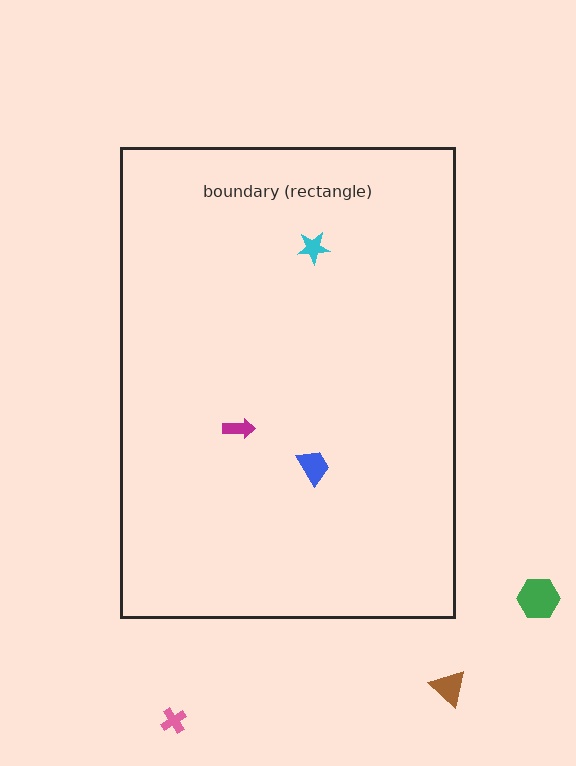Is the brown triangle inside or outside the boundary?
Outside.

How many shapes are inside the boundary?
3 inside, 3 outside.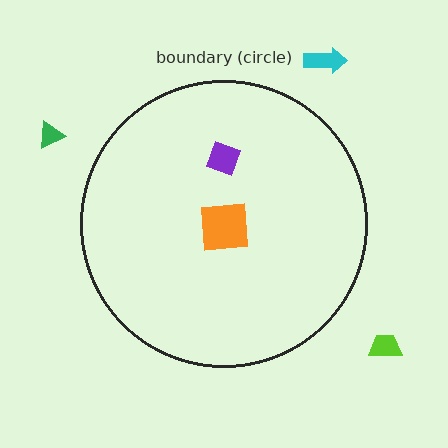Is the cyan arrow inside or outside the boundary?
Outside.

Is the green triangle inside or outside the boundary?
Outside.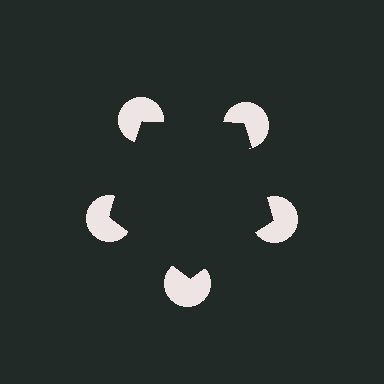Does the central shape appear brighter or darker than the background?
It typically appears slightly darker than the background, even though no actual brightness change is drawn.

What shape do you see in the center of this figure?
An illusory pentagon — its edges are inferred from the aligned wedge cuts in the pac-man discs, not physically drawn.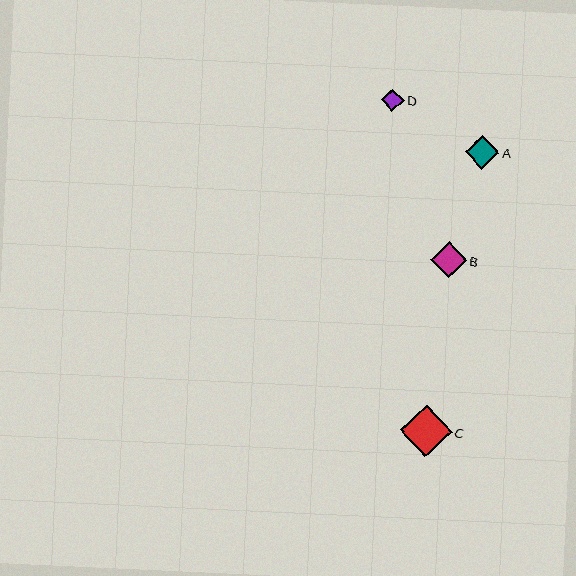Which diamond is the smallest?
Diamond D is the smallest with a size of approximately 22 pixels.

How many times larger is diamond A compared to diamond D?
Diamond A is approximately 1.5 times the size of diamond D.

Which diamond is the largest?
Diamond C is the largest with a size of approximately 52 pixels.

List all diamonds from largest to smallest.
From largest to smallest: C, B, A, D.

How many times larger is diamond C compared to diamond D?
Diamond C is approximately 2.3 times the size of diamond D.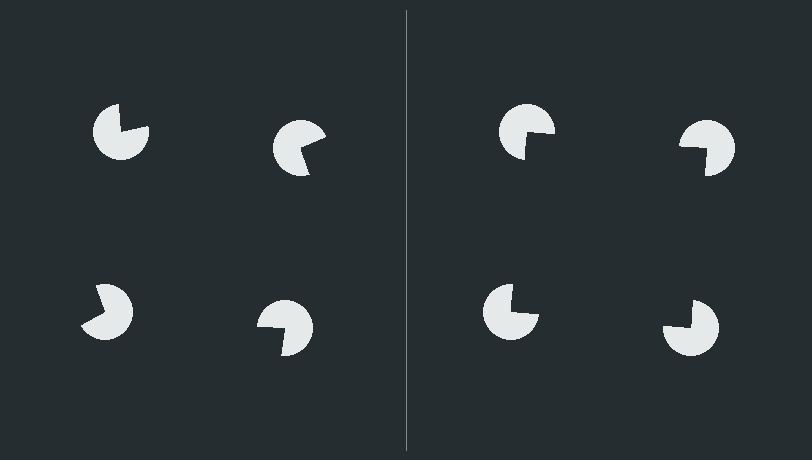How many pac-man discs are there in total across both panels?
8 — 4 on each side.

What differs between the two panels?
The pac-man discs are positioned identically on both sides; only the wedge orientations differ. On the right they align to a square; on the left they are misaligned.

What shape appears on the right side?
An illusory square.